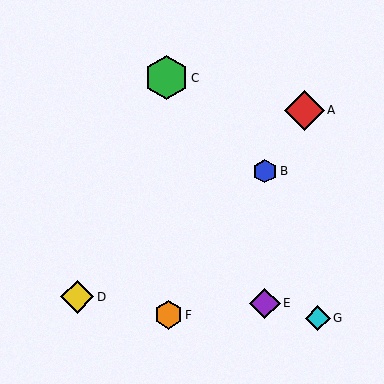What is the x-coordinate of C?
Object C is at x≈166.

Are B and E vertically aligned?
Yes, both are at x≈265.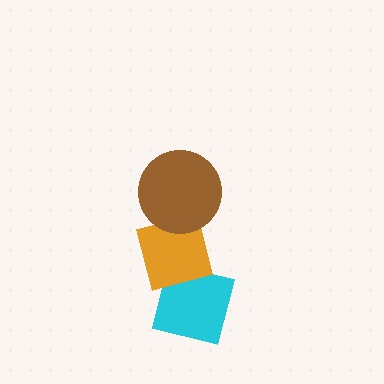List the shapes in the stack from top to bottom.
From top to bottom: the brown circle, the orange square, the cyan square.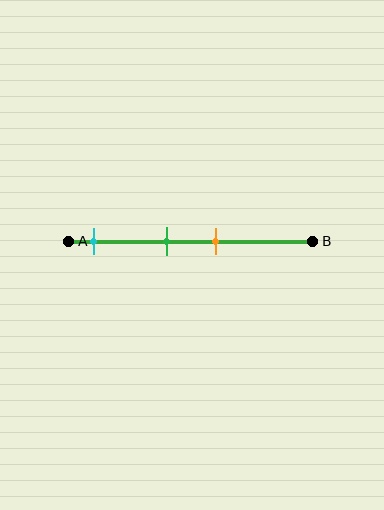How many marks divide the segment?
There are 3 marks dividing the segment.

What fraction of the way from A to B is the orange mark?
The orange mark is approximately 60% (0.6) of the way from A to B.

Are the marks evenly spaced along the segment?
No, the marks are not evenly spaced.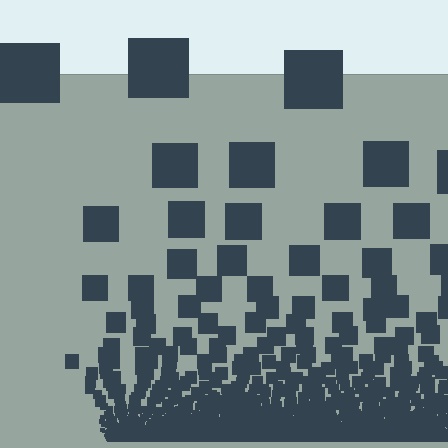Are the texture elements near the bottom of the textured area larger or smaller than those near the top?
Smaller. The gradient is inverted — elements near the bottom are smaller and denser.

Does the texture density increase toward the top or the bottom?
Density increases toward the bottom.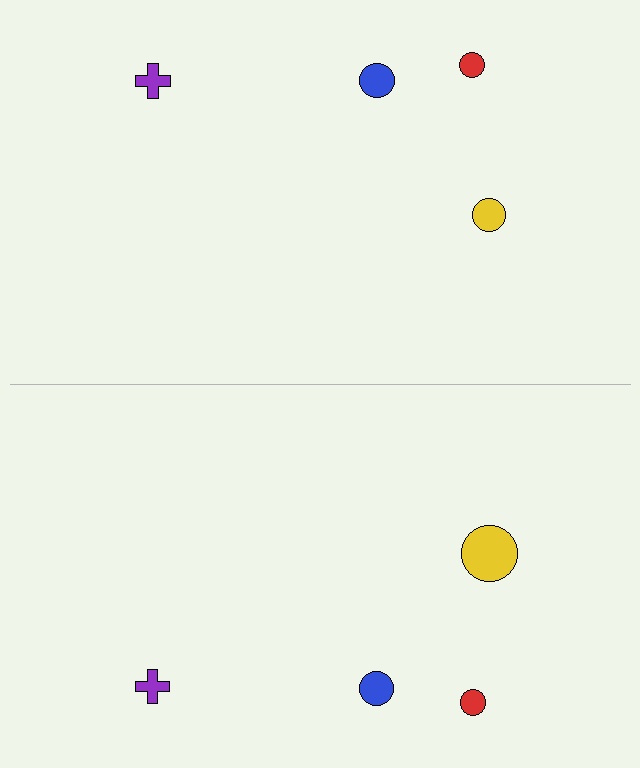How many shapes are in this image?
There are 8 shapes in this image.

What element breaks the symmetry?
The yellow circle on the bottom side has a different size than its mirror counterpart.